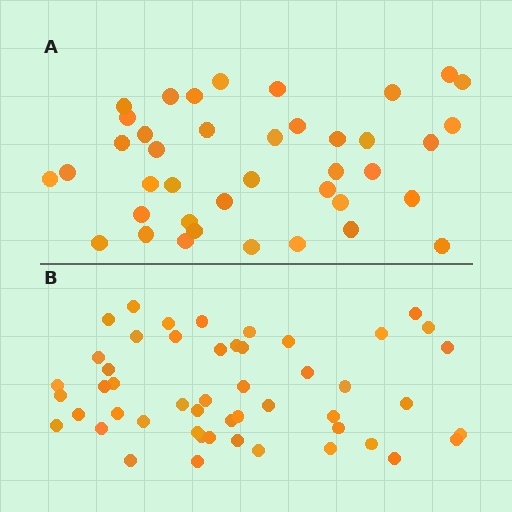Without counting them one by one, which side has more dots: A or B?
Region B (the bottom region) has more dots.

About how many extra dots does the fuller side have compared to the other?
Region B has roughly 10 or so more dots than region A.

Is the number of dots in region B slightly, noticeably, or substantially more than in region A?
Region B has noticeably more, but not dramatically so. The ratio is roughly 1.2 to 1.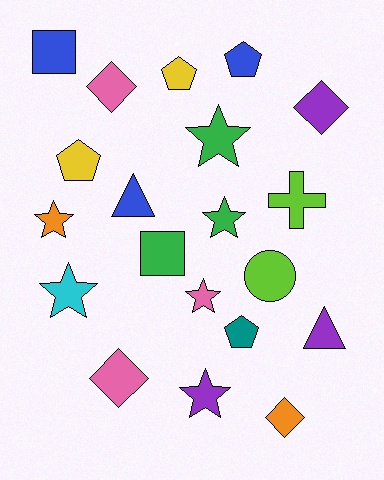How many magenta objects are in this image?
There are no magenta objects.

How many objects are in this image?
There are 20 objects.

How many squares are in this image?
There are 2 squares.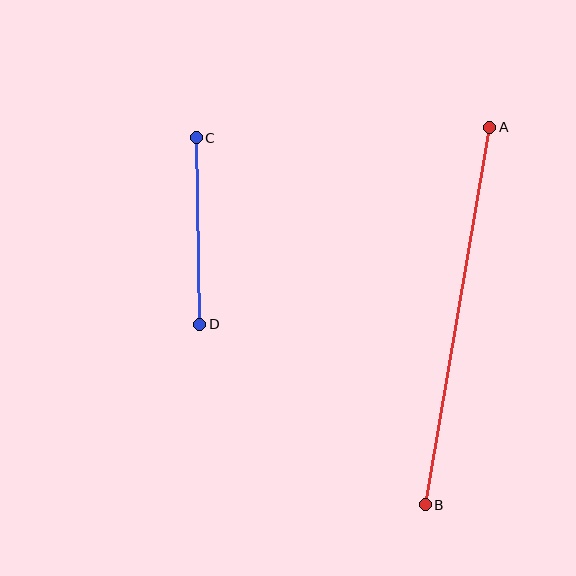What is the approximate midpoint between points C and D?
The midpoint is at approximately (198, 231) pixels.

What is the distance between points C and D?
The distance is approximately 187 pixels.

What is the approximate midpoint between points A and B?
The midpoint is at approximately (457, 316) pixels.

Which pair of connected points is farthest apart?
Points A and B are farthest apart.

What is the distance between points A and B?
The distance is approximately 383 pixels.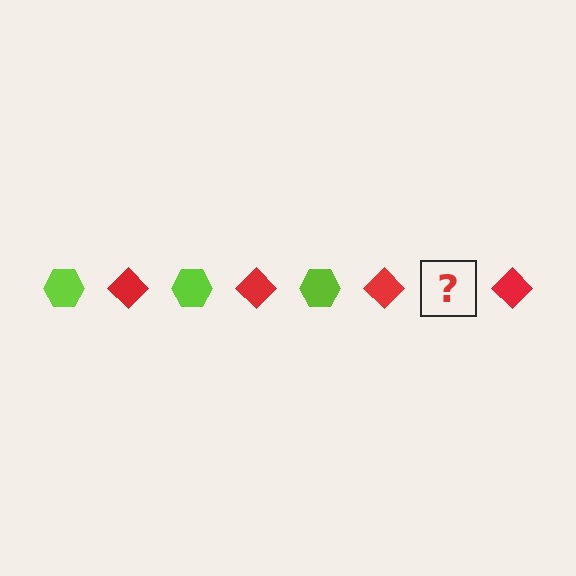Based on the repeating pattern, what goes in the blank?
The blank should be a lime hexagon.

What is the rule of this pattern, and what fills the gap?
The rule is that the pattern alternates between lime hexagon and red diamond. The gap should be filled with a lime hexagon.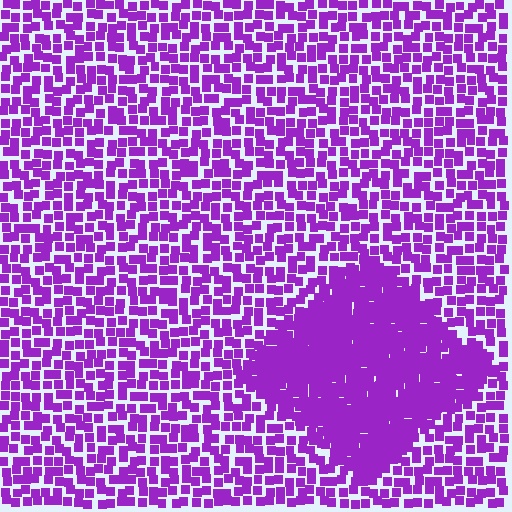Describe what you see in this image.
The image contains small purple elements arranged at two different densities. A diamond-shaped region is visible where the elements are more densely packed than the surrounding area.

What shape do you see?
I see a diamond.